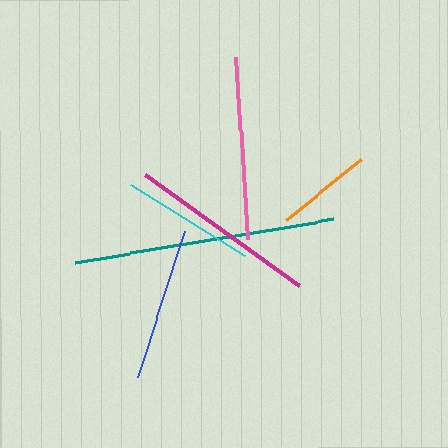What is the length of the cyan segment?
The cyan segment is approximately 135 pixels long.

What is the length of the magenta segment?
The magenta segment is approximately 190 pixels long.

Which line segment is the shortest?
The orange line is the shortest at approximately 95 pixels.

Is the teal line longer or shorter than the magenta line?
The teal line is longer than the magenta line.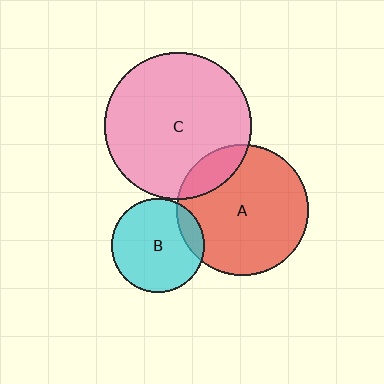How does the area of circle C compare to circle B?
Approximately 2.5 times.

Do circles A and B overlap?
Yes.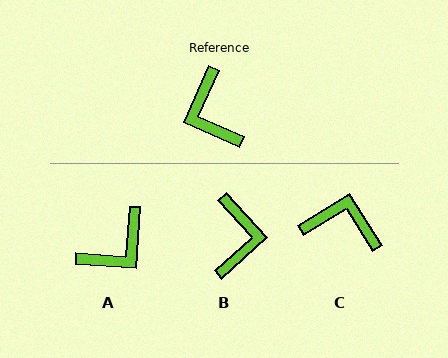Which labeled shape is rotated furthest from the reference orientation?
B, about 157 degrees away.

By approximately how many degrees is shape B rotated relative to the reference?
Approximately 157 degrees counter-clockwise.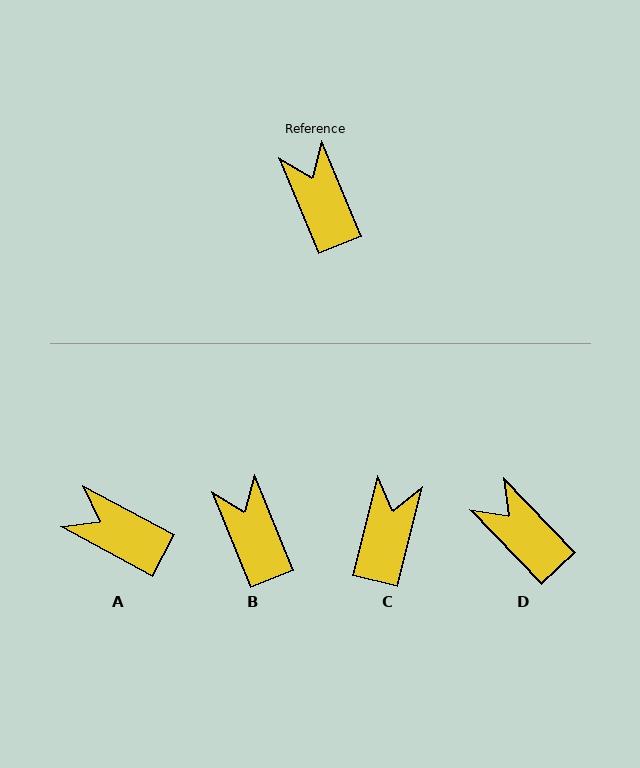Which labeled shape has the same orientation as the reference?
B.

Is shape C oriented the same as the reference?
No, it is off by about 36 degrees.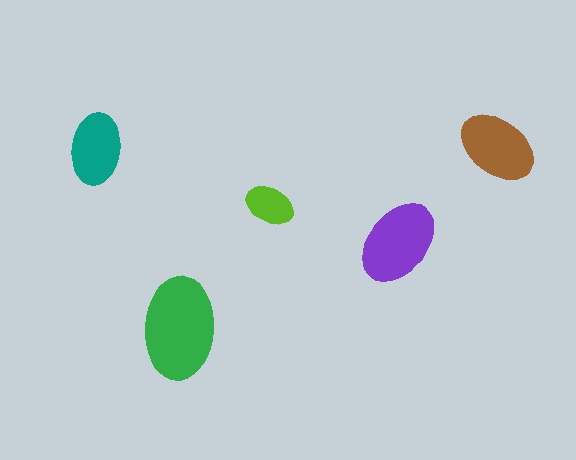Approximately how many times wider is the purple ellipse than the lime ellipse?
About 2 times wider.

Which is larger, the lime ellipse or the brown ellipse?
The brown one.